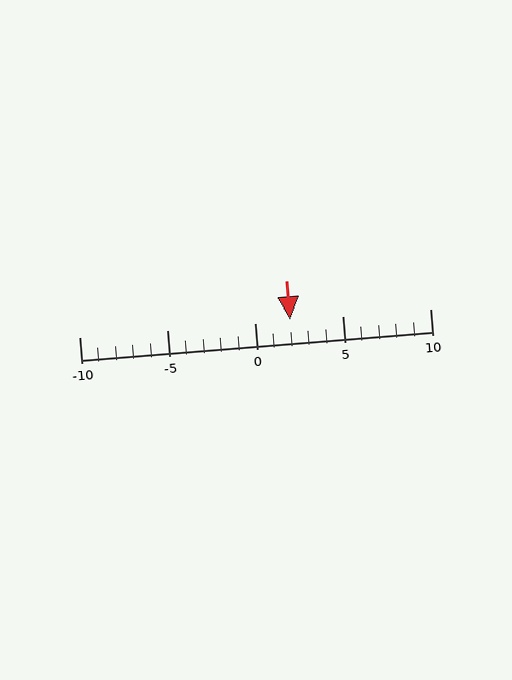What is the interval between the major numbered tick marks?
The major tick marks are spaced 5 units apart.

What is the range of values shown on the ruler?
The ruler shows values from -10 to 10.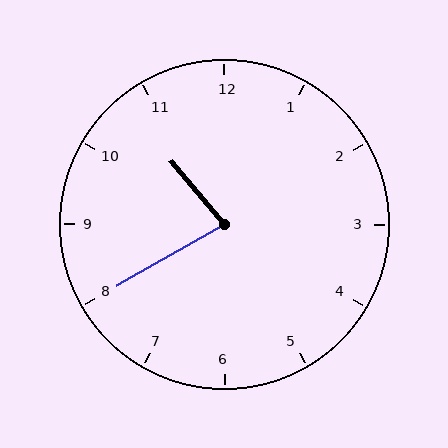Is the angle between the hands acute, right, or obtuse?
It is acute.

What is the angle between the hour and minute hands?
Approximately 80 degrees.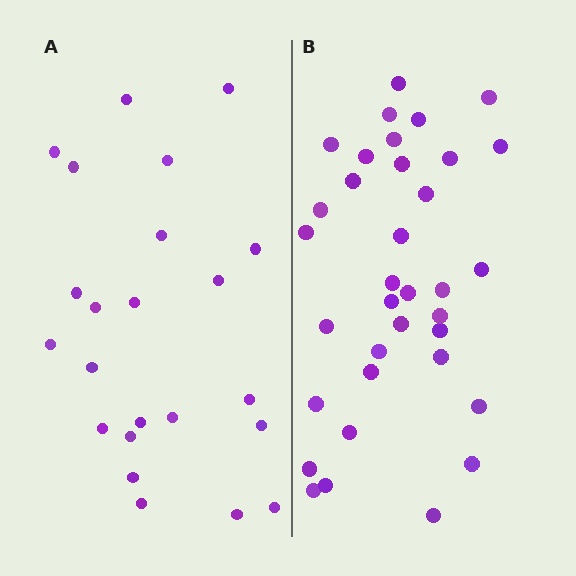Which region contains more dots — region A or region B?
Region B (the right region) has more dots.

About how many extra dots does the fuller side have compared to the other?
Region B has roughly 12 or so more dots than region A.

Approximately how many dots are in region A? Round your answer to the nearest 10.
About 20 dots. (The exact count is 23, which rounds to 20.)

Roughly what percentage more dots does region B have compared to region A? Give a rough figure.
About 50% more.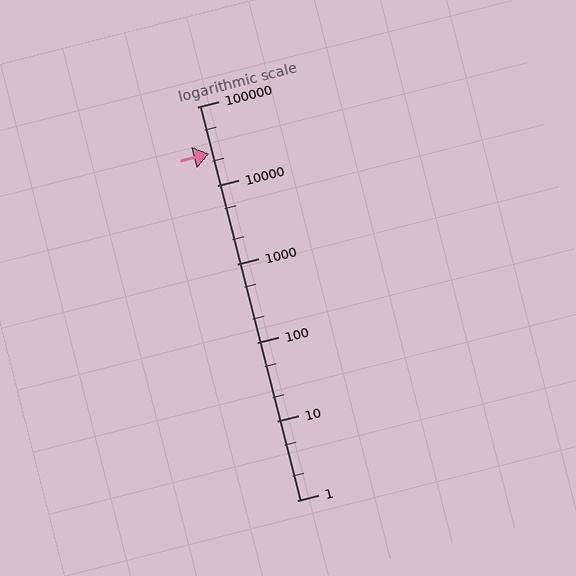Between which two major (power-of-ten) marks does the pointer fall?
The pointer is between 10000 and 100000.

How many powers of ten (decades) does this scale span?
The scale spans 5 decades, from 1 to 100000.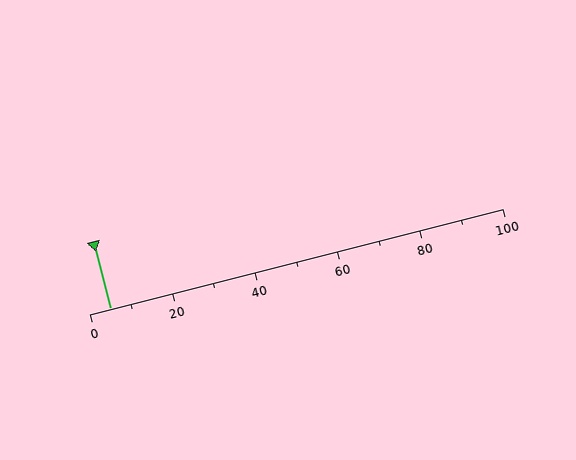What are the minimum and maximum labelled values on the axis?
The axis runs from 0 to 100.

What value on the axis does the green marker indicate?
The marker indicates approximately 5.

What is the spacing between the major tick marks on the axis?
The major ticks are spaced 20 apart.